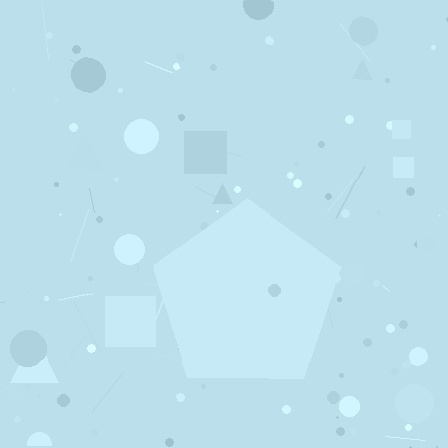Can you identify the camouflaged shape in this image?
The camouflaged shape is a pentagon.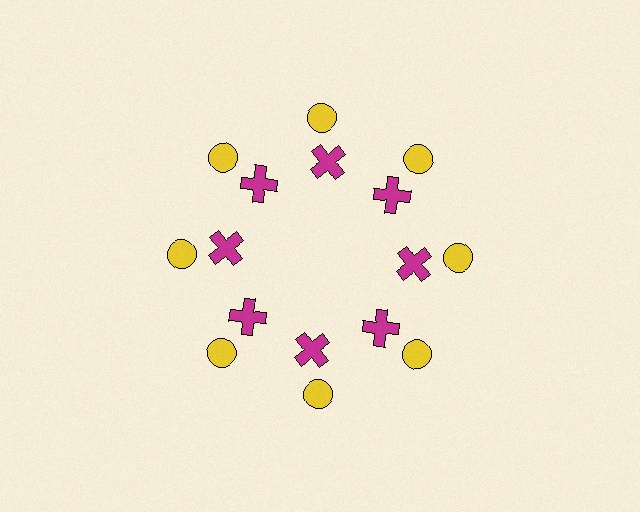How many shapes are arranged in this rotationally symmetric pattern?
There are 16 shapes, arranged in 8 groups of 2.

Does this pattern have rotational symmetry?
Yes, this pattern has 8-fold rotational symmetry. It looks the same after rotating 45 degrees around the center.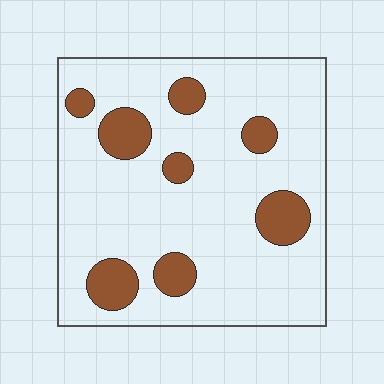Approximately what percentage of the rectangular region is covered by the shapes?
Approximately 15%.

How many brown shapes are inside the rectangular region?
8.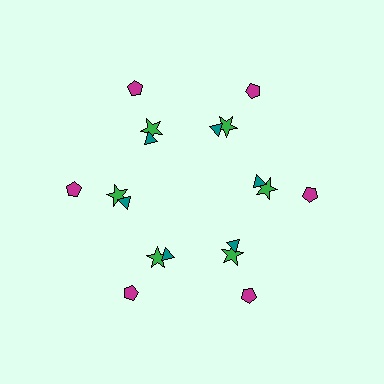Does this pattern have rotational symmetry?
Yes, this pattern has 6-fold rotational symmetry. It looks the same after rotating 60 degrees around the center.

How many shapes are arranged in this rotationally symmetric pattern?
There are 18 shapes, arranged in 6 groups of 3.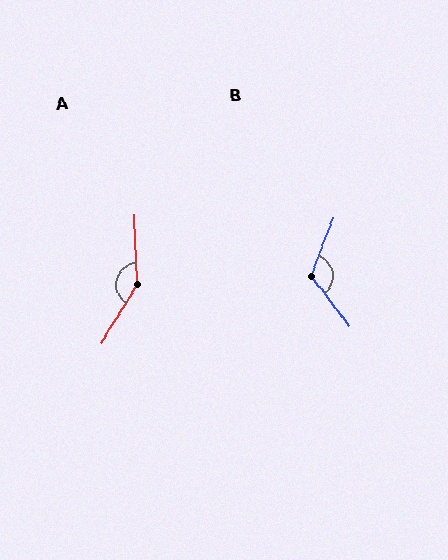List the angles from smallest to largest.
B (121°), A (147°).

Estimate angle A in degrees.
Approximately 147 degrees.